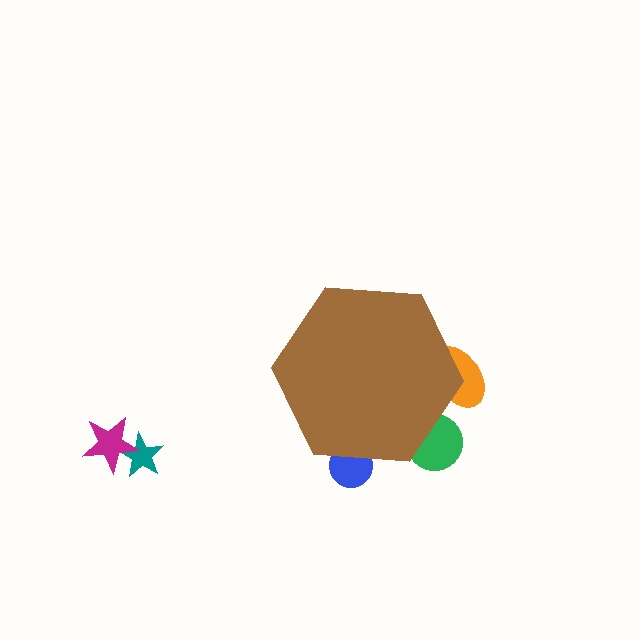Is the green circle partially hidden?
Yes, the green circle is partially hidden behind the brown hexagon.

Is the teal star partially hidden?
No, the teal star is fully visible.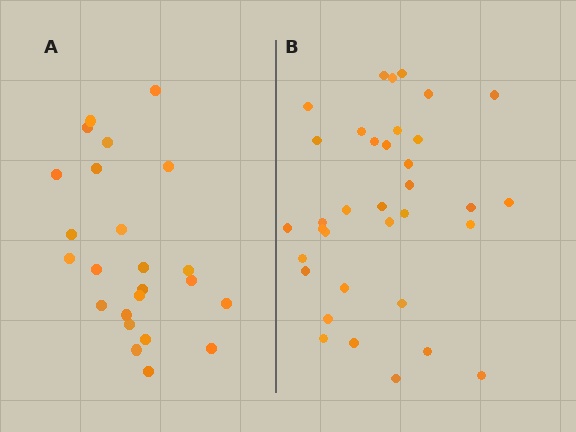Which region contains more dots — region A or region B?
Region B (the right region) has more dots.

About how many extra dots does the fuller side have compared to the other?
Region B has roughly 12 or so more dots than region A.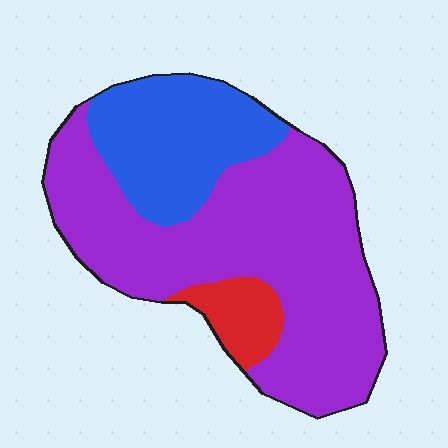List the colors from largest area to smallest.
From largest to smallest: purple, blue, red.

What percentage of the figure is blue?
Blue takes up about one quarter (1/4) of the figure.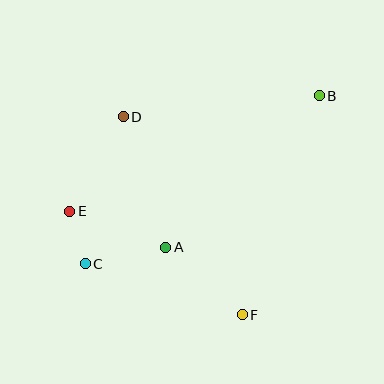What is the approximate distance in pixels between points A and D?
The distance between A and D is approximately 137 pixels.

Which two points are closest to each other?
Points C and E are closest to each other.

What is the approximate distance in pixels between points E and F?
The distance between E and F is approximately 201 pixels.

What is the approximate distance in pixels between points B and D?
The distance between B and D is approximately 197 pixels.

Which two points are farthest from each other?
Points B and C are farthest from each other.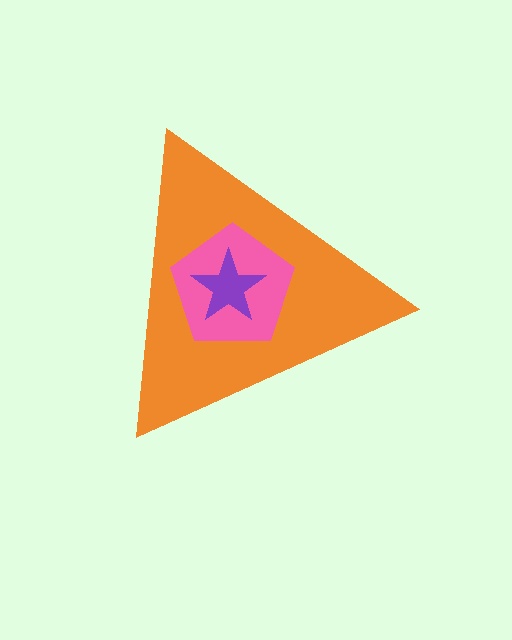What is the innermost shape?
The purple star.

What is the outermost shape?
The orange triangle.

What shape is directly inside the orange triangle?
The pink pentagon.